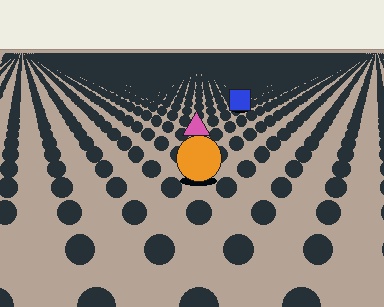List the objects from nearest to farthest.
From nearest to farthest: the orange circle, the pink triangle, the blue square.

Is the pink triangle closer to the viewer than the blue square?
Yes. The pink triangle is closer — you can tell from the texture gradient: the ground texture is coarser near it.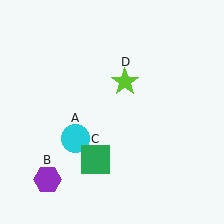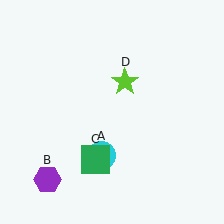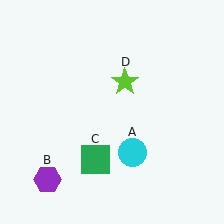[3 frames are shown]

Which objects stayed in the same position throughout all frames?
Purple hexagon (object B) and green square (object C) and lime star (object D) remained stationary.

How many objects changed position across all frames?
1 object changed position: cyan circle (object A).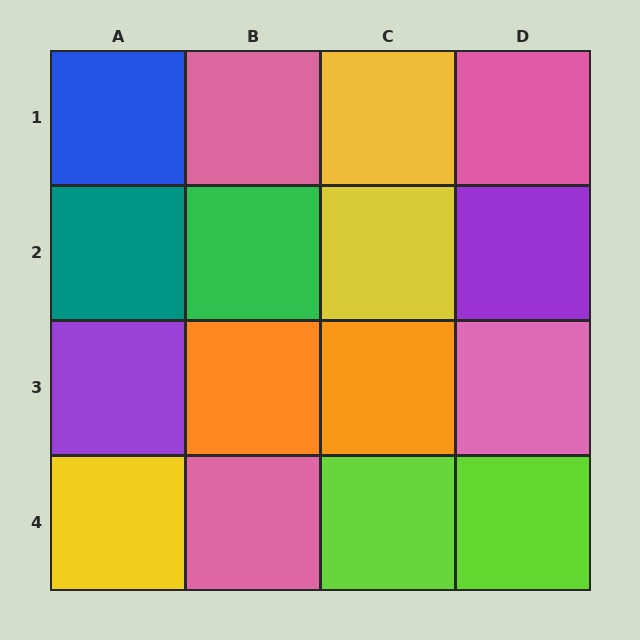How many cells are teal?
1 cell is teal.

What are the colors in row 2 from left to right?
Teal, green, yellow, purple.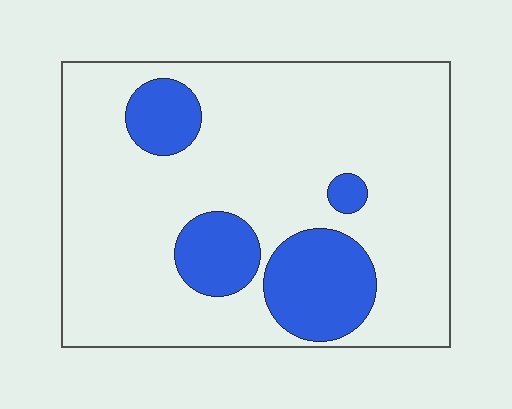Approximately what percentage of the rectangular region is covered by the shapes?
Approximately 20%.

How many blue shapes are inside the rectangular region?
4.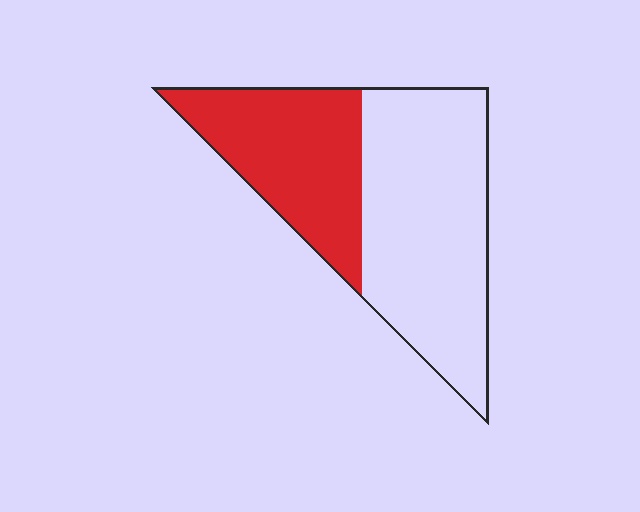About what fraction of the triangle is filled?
About two fifths (2/5).